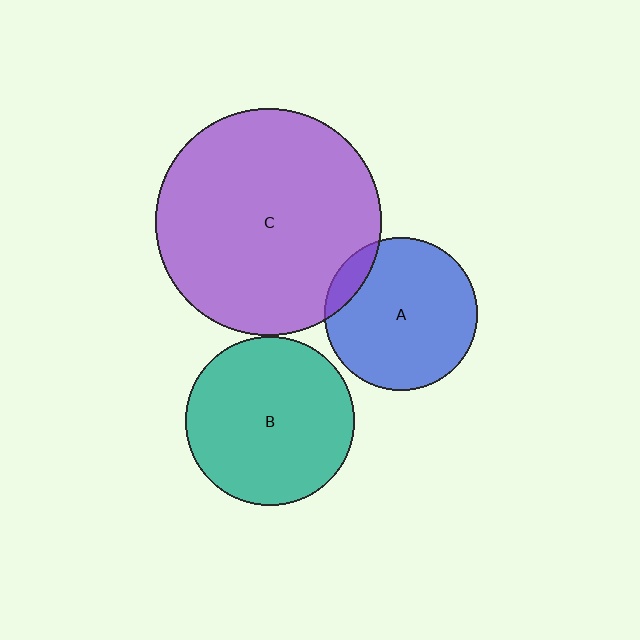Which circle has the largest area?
Circle C (purple).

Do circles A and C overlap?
Yes.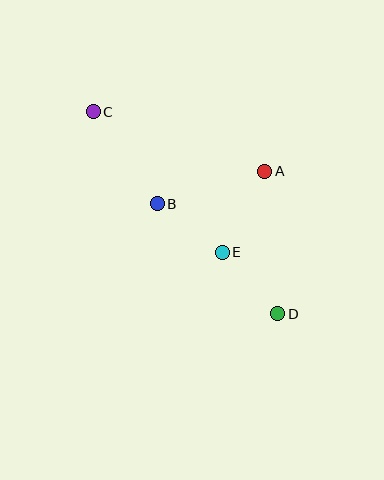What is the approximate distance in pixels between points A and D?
The distance between A and D is approximately 143 pixels.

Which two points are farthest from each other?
Points C and D are farthest from each other.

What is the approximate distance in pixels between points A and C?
The distance between A and C is approximately 182 pixels.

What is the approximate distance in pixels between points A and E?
The distance between A and E is approximately 91 pixels.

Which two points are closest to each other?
Points B and E are closest to each other.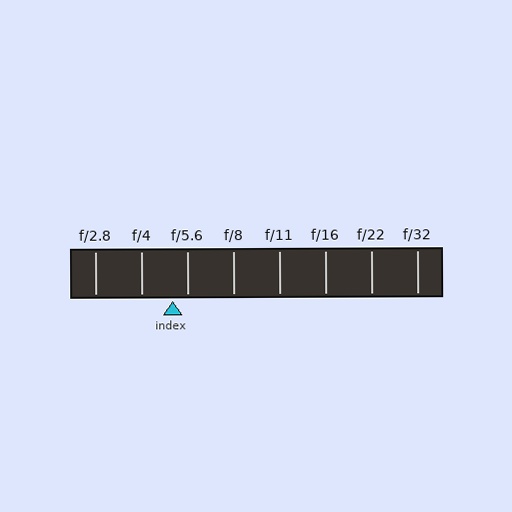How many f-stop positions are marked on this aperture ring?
There are 8 f-stop positions marked.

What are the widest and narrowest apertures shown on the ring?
The widest aperture shown is f/2.8 and the narrowest is f/32.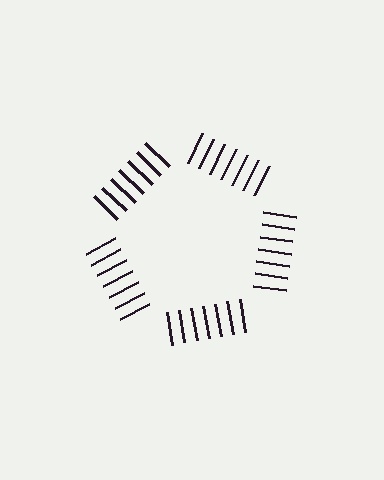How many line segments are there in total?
35 — 7 along each of the 5 edges.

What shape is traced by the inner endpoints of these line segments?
An illusory pentagon — the line segments terminate on its edges but no continuous stroke is drawn.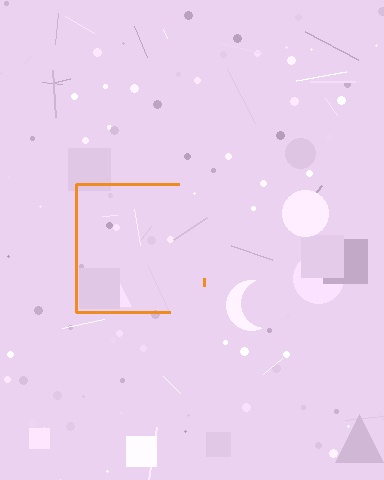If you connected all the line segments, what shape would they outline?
They would outline a square.